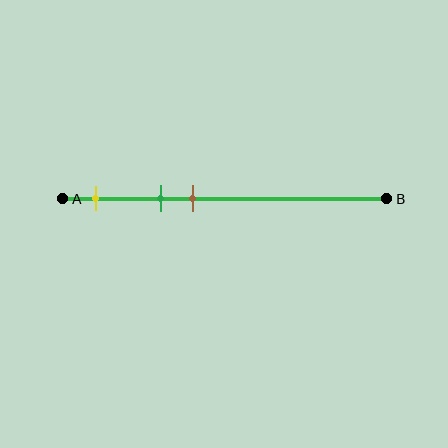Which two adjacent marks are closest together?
The green and brown marks are the closest adjacent pair.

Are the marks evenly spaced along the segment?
Yes, the marks are approximately evenly spaced.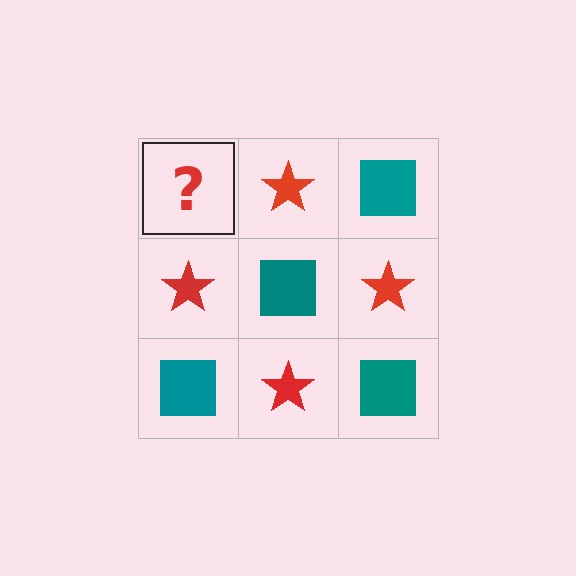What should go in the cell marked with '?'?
The missing cell should contain a teal square.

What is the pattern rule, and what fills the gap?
The rule is that it alternates teal square and red star in a checkerboard pattern. The gap should be filled with a teal square.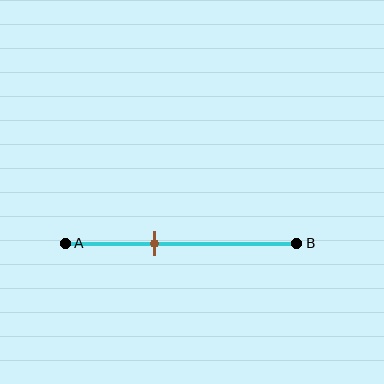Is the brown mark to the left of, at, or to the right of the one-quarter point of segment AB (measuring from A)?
The brown mark is to the right of the one-quarter point of segment AB.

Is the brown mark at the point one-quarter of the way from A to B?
No, the mark is at about 40% from A, not at the 25% one-quarter point.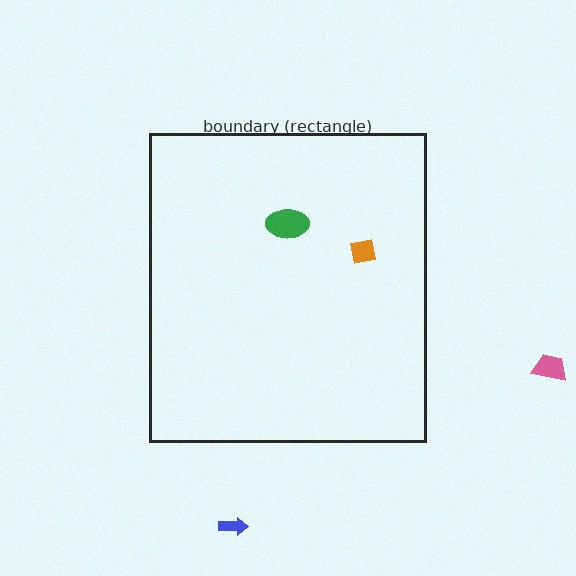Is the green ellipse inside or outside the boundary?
Inside.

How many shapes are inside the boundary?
2 inside, 2 outside.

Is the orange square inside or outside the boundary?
Inside.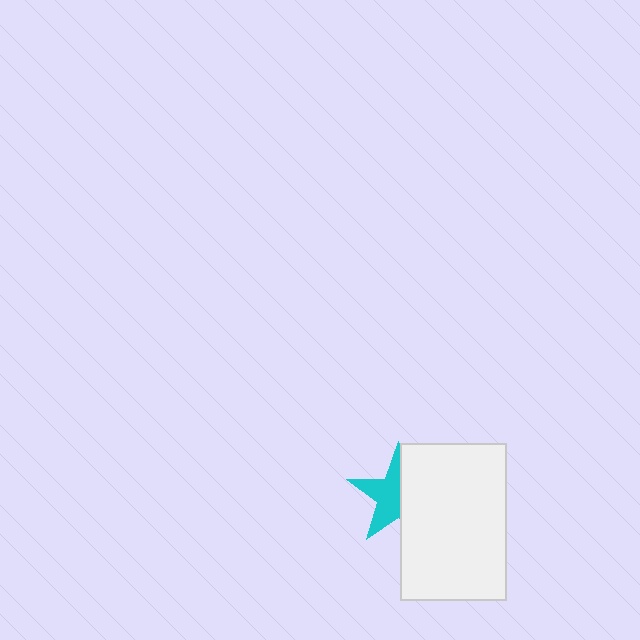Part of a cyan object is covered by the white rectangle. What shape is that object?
It is a star.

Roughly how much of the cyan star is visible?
About half of it is visible (roughly 53%).